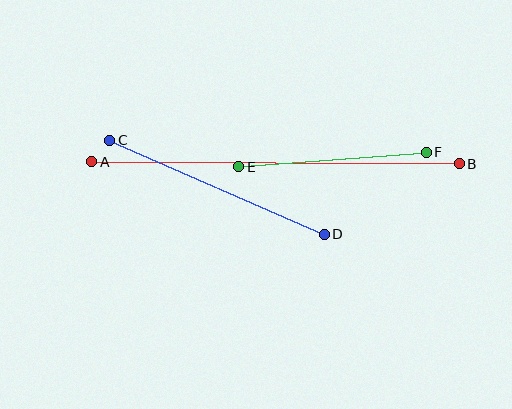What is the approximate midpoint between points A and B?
The midpoint is at approximately (275, 163) pixels.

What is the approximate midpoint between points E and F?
The midpoint is at approximately (333, 160) pixels.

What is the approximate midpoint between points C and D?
The midpoint is at approximately (217, 187) pixels.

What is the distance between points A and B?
The distance is approximately 367 pixels.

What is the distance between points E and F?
The distance is approximately 188 pixels.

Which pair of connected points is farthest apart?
Points A and B are farthest apart.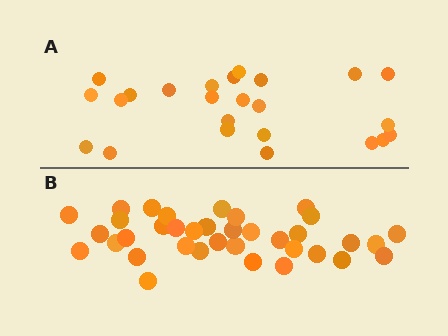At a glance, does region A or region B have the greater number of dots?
Region B (the bottom region) has more dots.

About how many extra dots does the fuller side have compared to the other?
Region B has roughly 12 or so more dots than region A.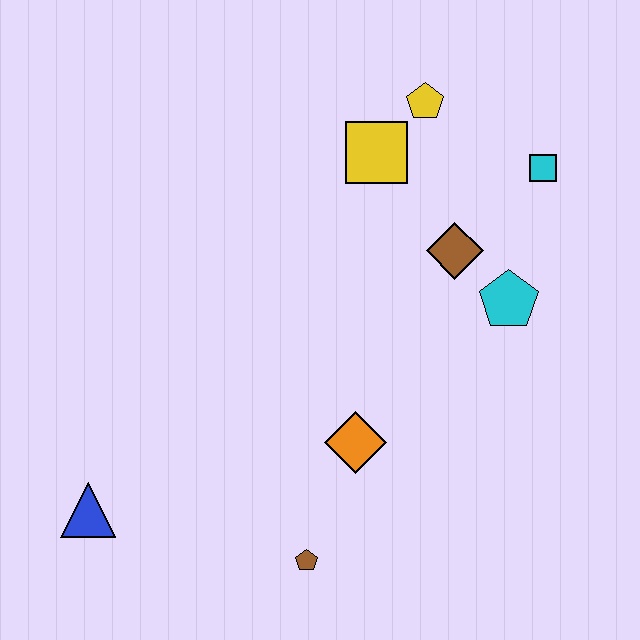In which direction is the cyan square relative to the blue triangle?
The cyan square is to the right of the blue triangle.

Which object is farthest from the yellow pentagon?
The blue triangle is farthest from the yellow pentagon.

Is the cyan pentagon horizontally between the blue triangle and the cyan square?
Yes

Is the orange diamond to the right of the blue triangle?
Yes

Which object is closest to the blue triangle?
The brown pentagon is closest to the blue triangle.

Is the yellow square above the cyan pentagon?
Yes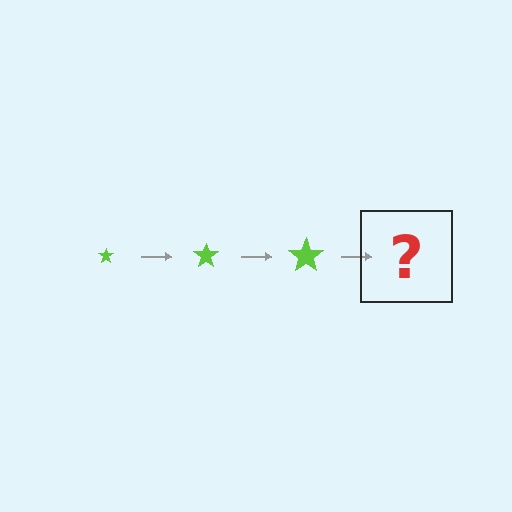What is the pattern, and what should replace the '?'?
The pattern is that the star gets progressively larger each step. The '?' should be a lime star, larger than the previous one.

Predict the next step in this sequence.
The next step is a lime star, larger than the previous one.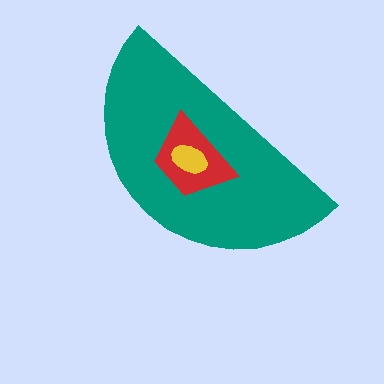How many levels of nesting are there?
3.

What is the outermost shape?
The teal semicircle.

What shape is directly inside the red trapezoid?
The yellow ellipse.